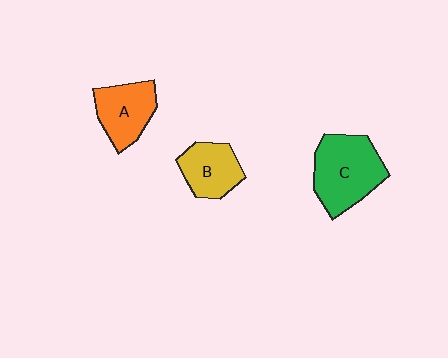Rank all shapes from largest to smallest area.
From largest to smallest: C (green), A (orange), B (yellow).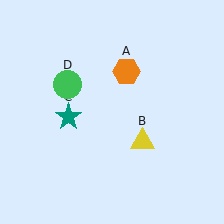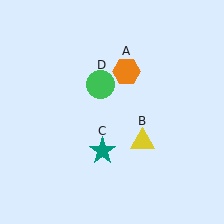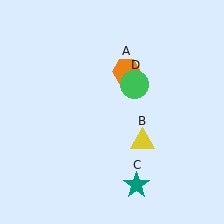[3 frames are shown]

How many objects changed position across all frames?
2 objects changed position: teal star (object C), green circle (object D).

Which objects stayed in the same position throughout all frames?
Orange hexagon (object A) and yellow triangle (object B) remained stationary.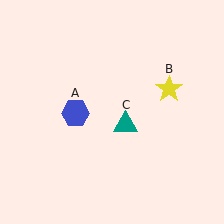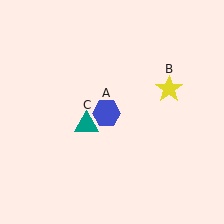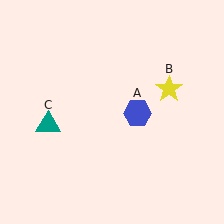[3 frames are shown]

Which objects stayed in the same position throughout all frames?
Yellow star (object B) remained stationary.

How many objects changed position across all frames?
2 objects changed position: blue hexagon (object A), teal triangle (object C).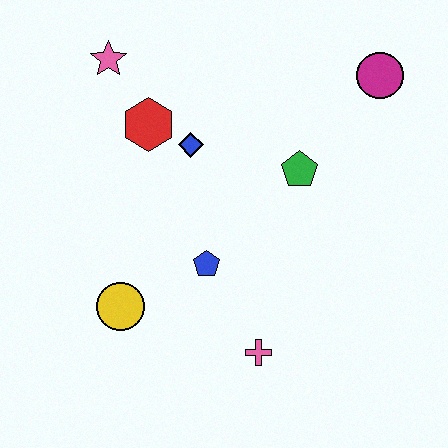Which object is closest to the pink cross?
The blue pentagon is closest to the pink cross.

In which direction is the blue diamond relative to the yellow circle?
The blue diamond is above the yellow circle.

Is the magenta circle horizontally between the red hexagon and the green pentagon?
No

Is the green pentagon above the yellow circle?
Yes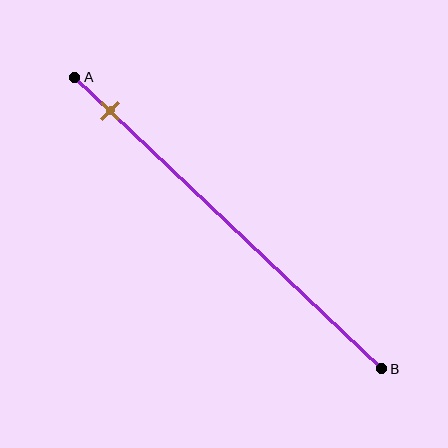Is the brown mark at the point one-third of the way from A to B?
No, the mark is at about 10% from A, not at the 33% one-third point.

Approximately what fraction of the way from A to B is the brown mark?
The brown mark is approximately 10% of the way from A to B.